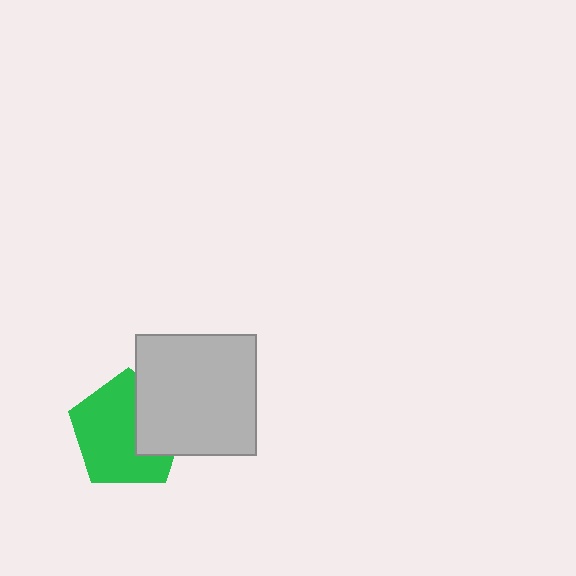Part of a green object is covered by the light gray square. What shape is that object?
It is a pentagon.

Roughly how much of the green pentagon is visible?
Most of it is visible (roughly 68%).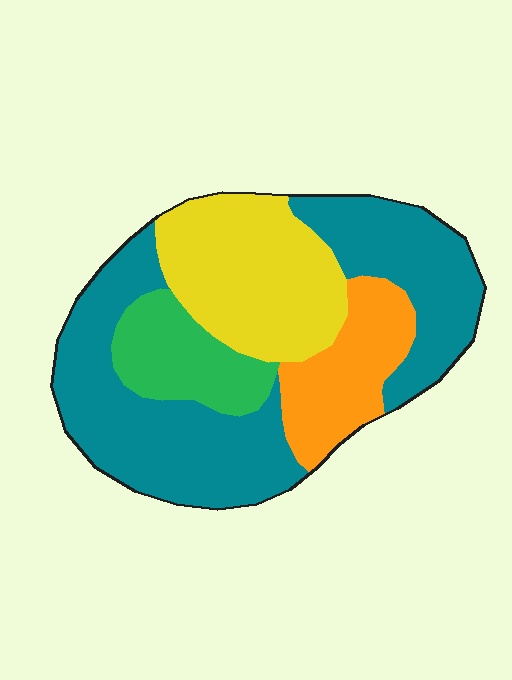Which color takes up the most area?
Teal, at roughly 50%.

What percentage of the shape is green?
Green covers around 10% of the shape.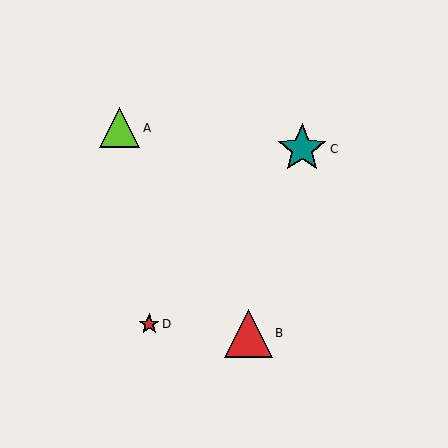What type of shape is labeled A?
Shape A is a lime triangle.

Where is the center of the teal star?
The center of the teal star is at (302, 149).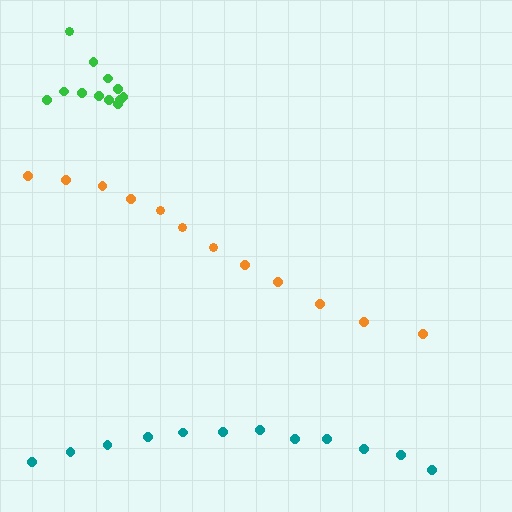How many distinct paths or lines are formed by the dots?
There are 3 distinct paths.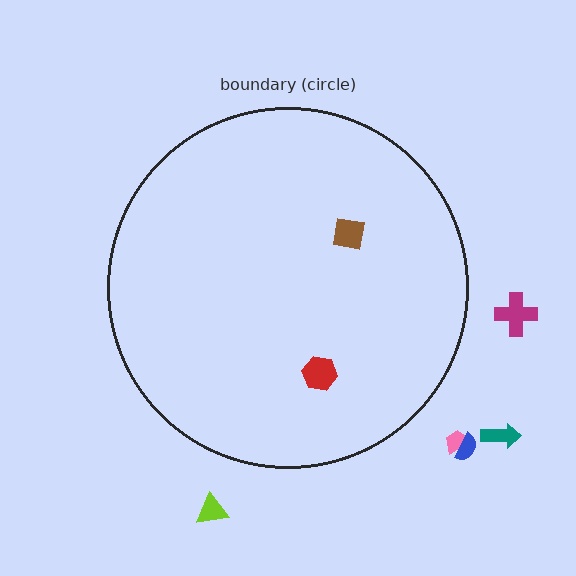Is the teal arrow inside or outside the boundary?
Outside.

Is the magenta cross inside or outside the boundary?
Outside.